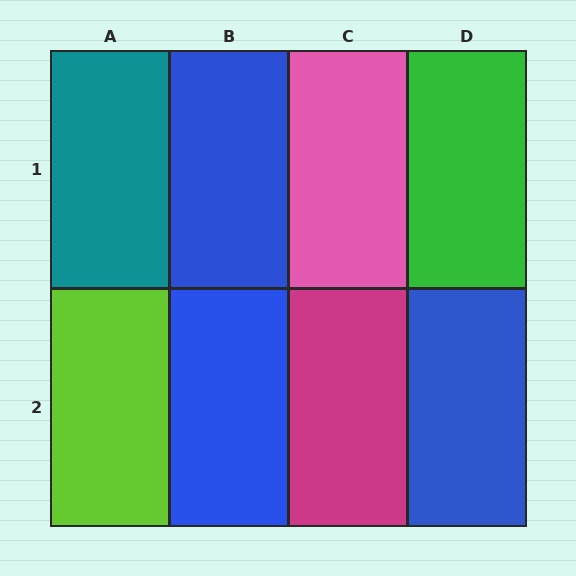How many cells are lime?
1 cell is lime.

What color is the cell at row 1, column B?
Blue.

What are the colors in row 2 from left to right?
Lime, blue, magenta, blue.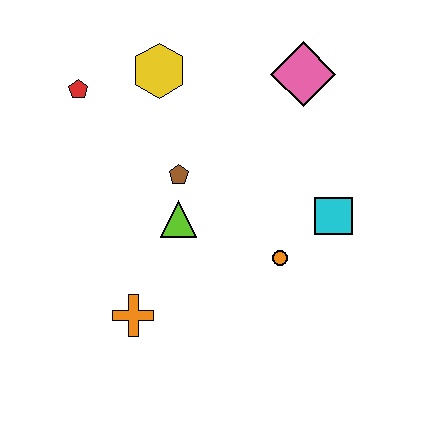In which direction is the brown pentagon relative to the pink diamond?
The brown pentagon is to the left of the pink diamond.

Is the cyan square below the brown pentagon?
Yes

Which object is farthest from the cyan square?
The red pentagon is farthest from the cyan square.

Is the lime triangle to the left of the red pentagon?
No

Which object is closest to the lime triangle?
The brown pentagon is closest to the lime triangle.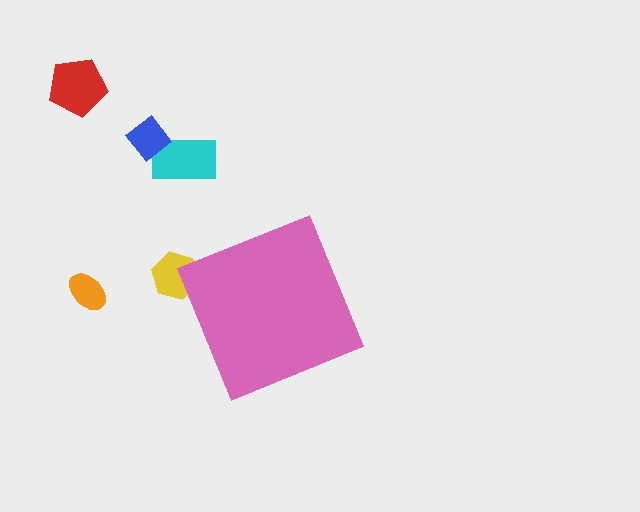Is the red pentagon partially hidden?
No, the red pentagon is fully visible.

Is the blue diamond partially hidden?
No, the blue diamond is fully visible.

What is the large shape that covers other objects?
A pink diamond.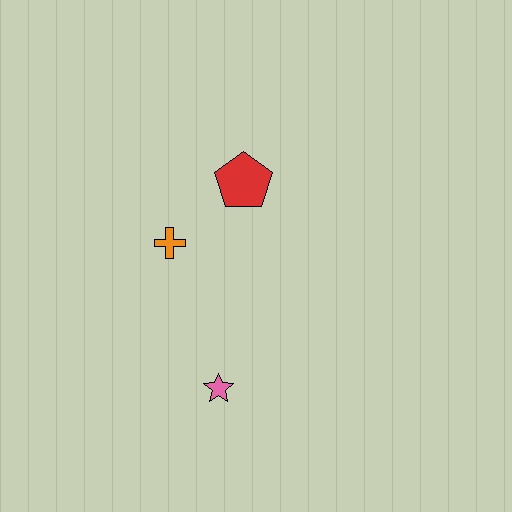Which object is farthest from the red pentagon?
The pink star is farthest from the red pentagon.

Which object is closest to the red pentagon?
The orange cross is closest to the red pentagon.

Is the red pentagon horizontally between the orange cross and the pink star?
No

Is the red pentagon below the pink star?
No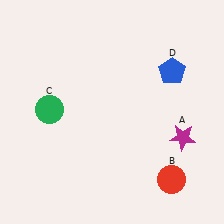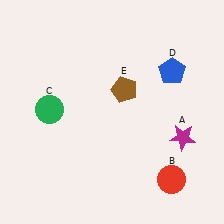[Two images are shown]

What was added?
A brown pentagon (E) was added in Image 2.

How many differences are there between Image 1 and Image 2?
There is 1 difference between the two images.